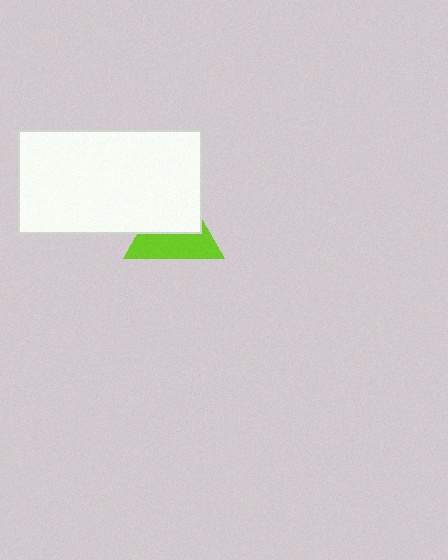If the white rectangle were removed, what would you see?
You would see the complete lime triangle.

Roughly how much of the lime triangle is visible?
About half of it is visible (roughly 51%).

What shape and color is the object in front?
The object in front is a white rectangle.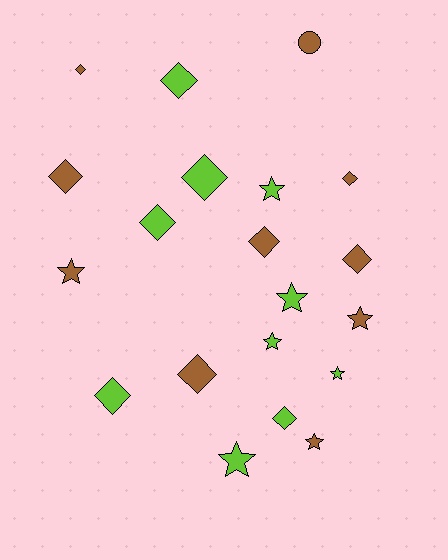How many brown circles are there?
There is 1 brown circle.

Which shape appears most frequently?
Diamond, with 11 objects.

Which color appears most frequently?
Brown, with 10 objects.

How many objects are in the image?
There are 20 objects.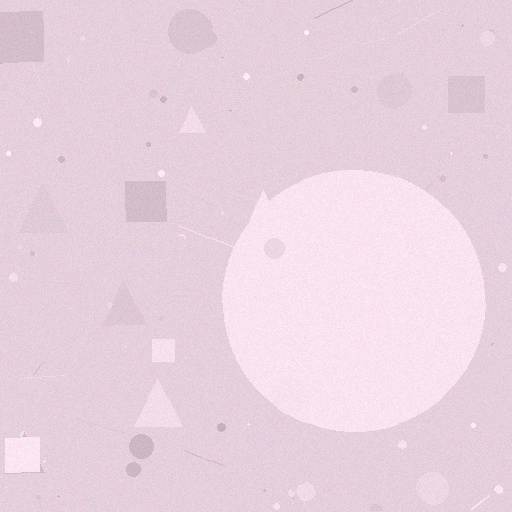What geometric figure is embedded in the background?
A circle is embedded in the background.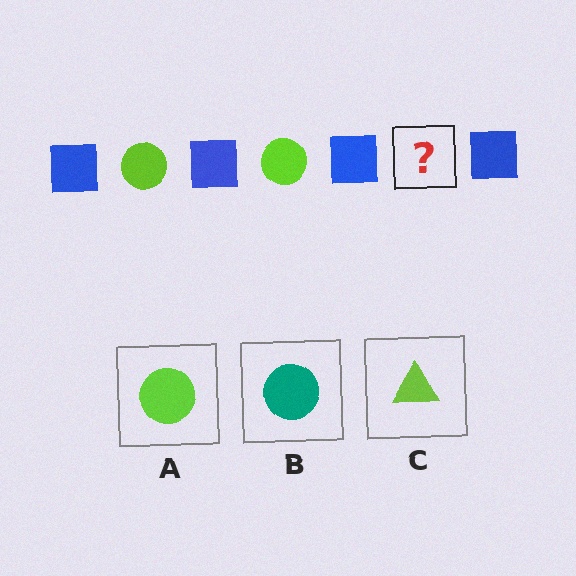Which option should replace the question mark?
Option A.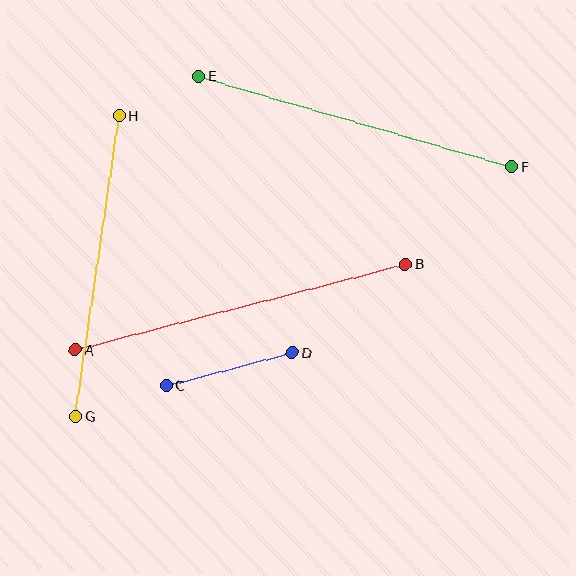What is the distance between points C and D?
The distance is approximately 130 pixels.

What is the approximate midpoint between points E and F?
The midpoint is at approximately (355, 121) pixels.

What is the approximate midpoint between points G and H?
The midpoint is at approximately (97, 266) pixels.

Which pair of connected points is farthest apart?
Points A and B are farthest apart.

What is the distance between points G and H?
The distance is approximately 304 pixels.